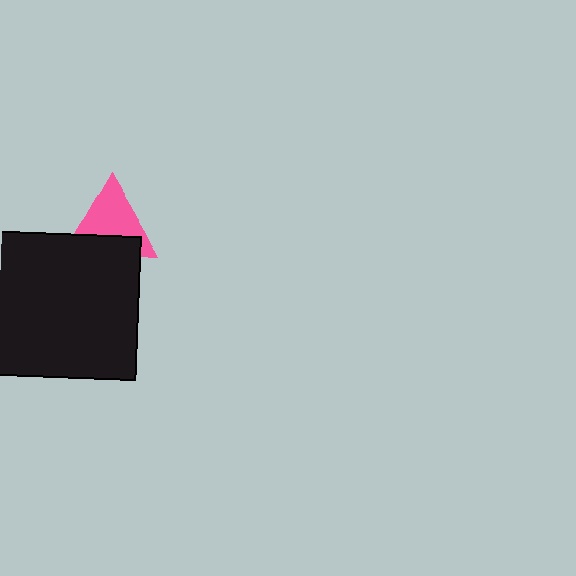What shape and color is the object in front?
The object in front is a black square.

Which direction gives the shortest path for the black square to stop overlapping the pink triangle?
Moving down gives the shortest separation.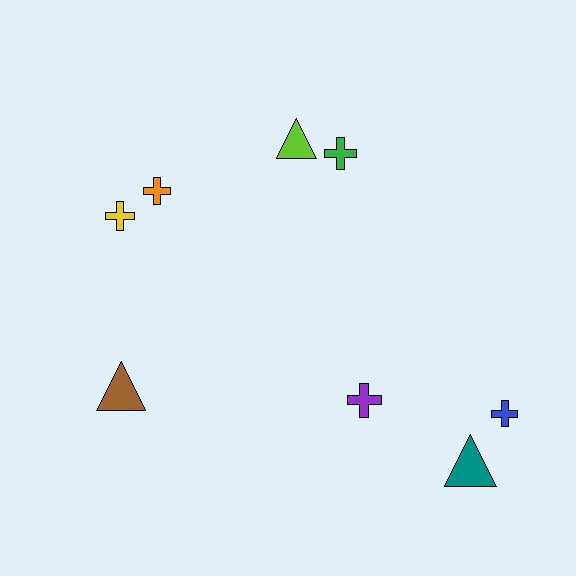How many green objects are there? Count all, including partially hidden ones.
There is 1 green object.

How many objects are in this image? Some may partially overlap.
There are 8 objects.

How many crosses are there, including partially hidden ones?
There are 5 crosses.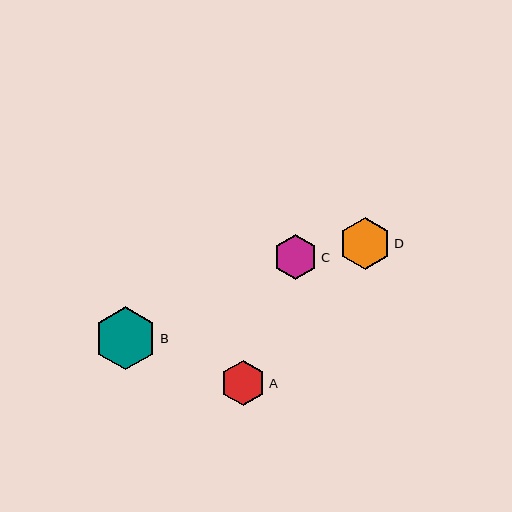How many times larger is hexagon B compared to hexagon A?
Hexagon B is approximately 1.4 times the size of hexagon A.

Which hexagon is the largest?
Hexagon B is the largest with a size of approximately 63 pixels.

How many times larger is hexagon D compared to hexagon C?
Hexagon D is approximately 1.2 times the size of hexagon C.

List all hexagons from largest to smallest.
From largest to smallest: B, D, A, C.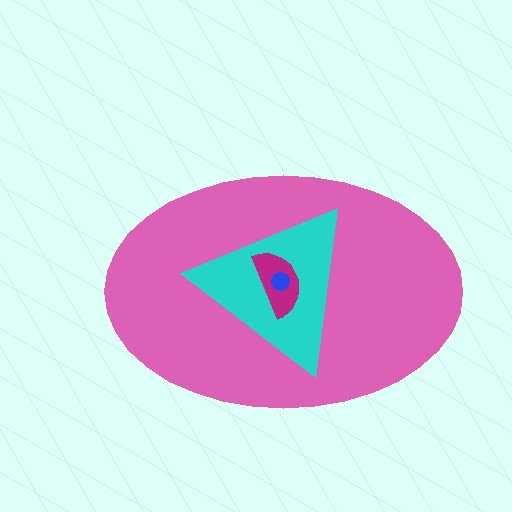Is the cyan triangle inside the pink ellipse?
Yes.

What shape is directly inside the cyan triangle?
The magenta semicircle.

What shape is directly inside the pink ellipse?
The cyan triangle.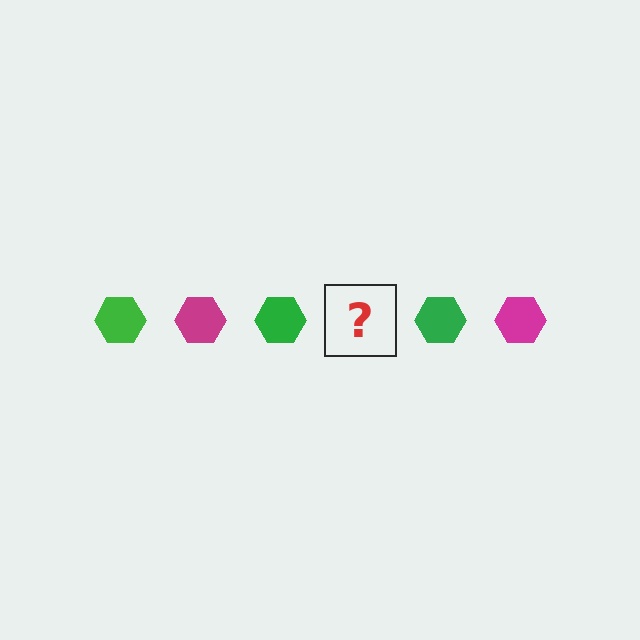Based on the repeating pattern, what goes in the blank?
The blank should be a magenta hexagon.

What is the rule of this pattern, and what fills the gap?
The rule is that the pattern cycles through green, magenta hexagons. The gap should be filled with a magenta hexagon.